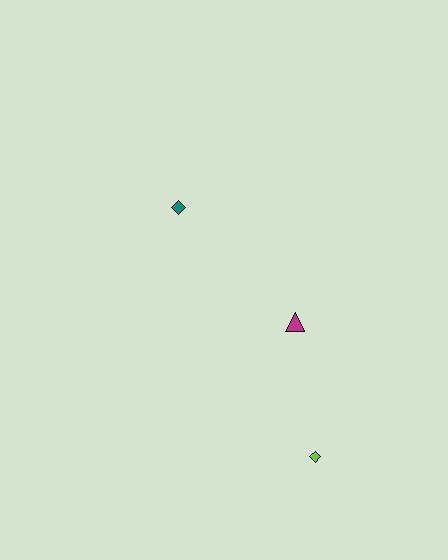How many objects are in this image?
There are 3 objects.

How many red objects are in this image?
There are no red objects.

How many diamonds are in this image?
There are 2 diamonds.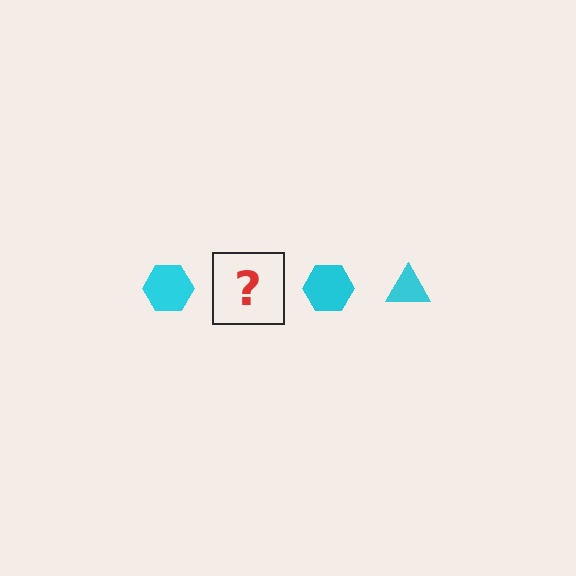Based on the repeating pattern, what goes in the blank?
The blank should be a cyan triangle.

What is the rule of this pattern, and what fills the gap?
The rule is that the pattern cycles through hexagon, triangle shapes in cyan. The gap should be filled with a cyan triangle.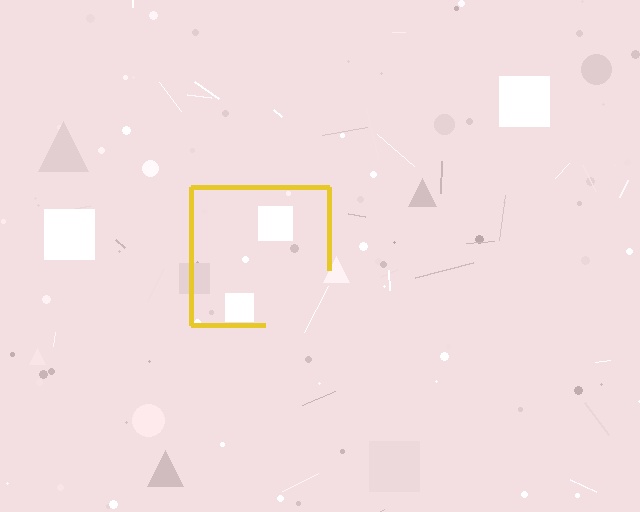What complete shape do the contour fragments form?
The contour fragments form a square.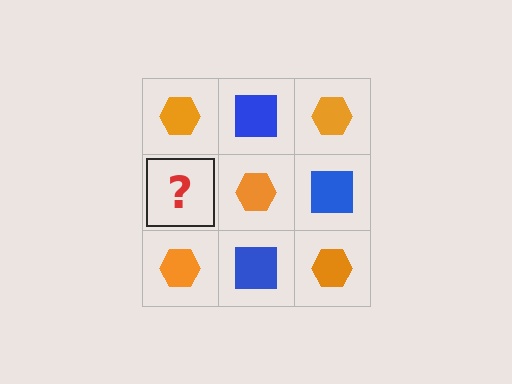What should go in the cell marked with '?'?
The missing cell should contain a blue square.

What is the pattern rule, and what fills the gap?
The rule is that it alternates orange hexagon and blue square in a checkerboard pattern. The gap should be filled with a blue square.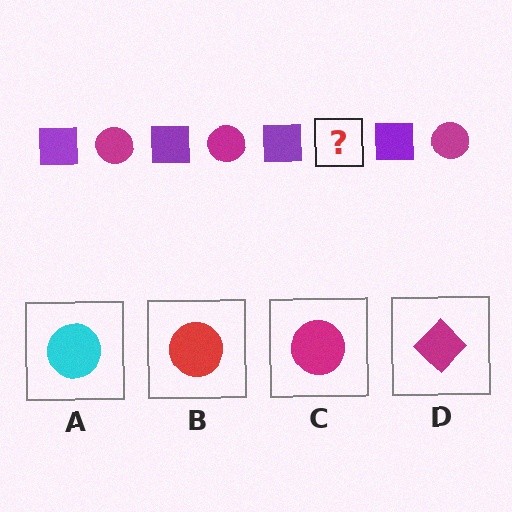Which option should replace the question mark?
Option C.